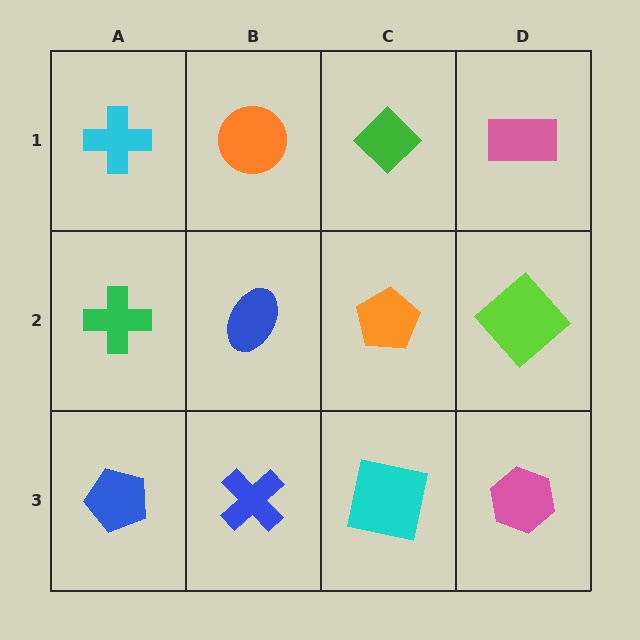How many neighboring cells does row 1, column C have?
3.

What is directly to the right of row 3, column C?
A pink hexagon.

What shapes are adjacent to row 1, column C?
An orange pentagon (row 2, column C), an orange circle (row 1, column B), a pink rectangle (row 1, column D).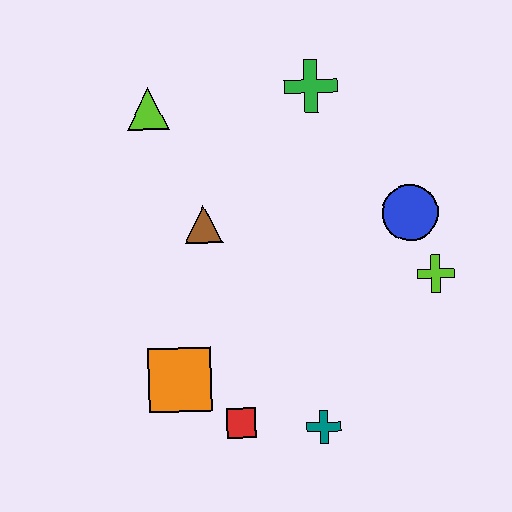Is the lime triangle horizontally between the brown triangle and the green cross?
No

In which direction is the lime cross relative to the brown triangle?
The lime cross is to the right of the brown triangle.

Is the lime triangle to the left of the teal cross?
Yes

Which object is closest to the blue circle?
The lime cross is closest to the blue circle.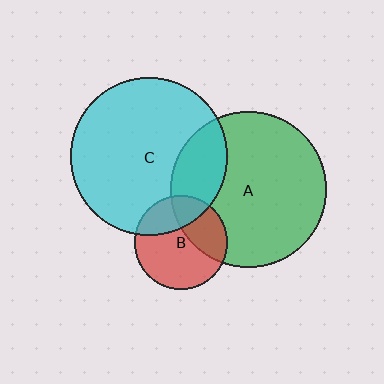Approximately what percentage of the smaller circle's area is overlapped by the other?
Approximately 25%.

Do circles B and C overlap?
Yes.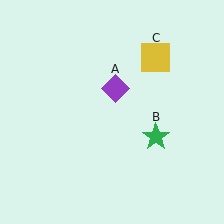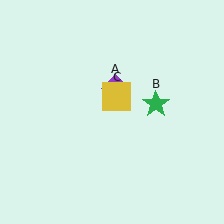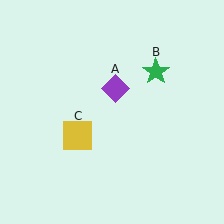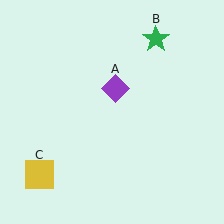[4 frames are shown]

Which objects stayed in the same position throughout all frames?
Purple diamond (object A) remained stationary.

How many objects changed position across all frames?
2 objects changed position: green star (object B), yellow square (object C).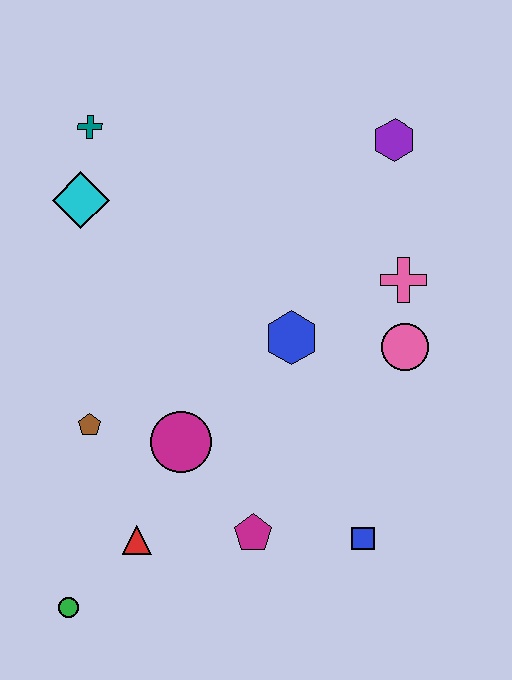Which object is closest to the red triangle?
The green circle is closest to the red triangle.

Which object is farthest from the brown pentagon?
The purple hexagon is farthest from the brown pentagon.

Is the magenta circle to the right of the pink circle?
No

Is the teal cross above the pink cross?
Yes